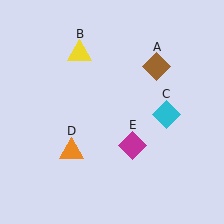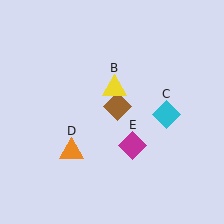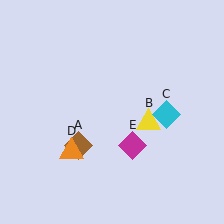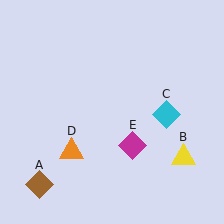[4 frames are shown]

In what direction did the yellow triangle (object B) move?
The yellow triangle (object B) moved down and to the right.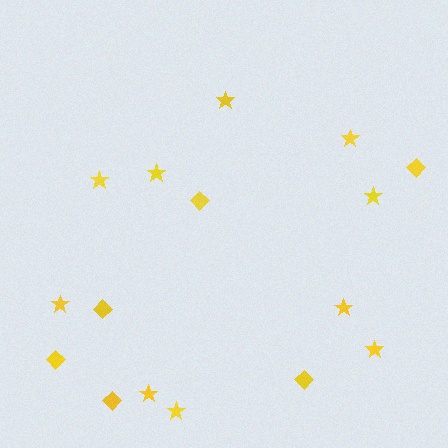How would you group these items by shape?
There are 2 groups: one group of diamonds (6) and one group of stars (10).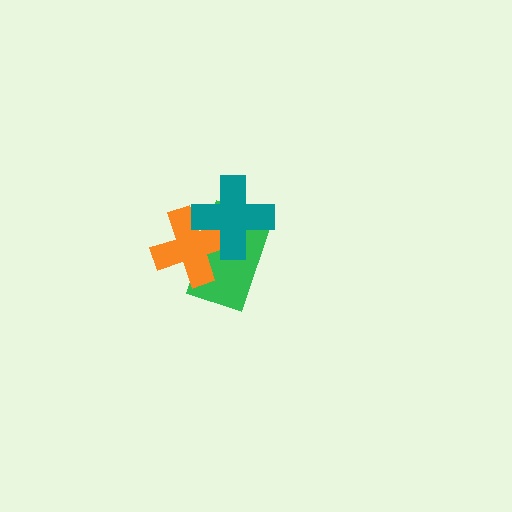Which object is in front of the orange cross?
The teal cross is in front of the orange cross.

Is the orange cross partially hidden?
Yes, it is partially covered by another shape.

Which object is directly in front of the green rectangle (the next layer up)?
The orange cross is directly in front of the green rectangle.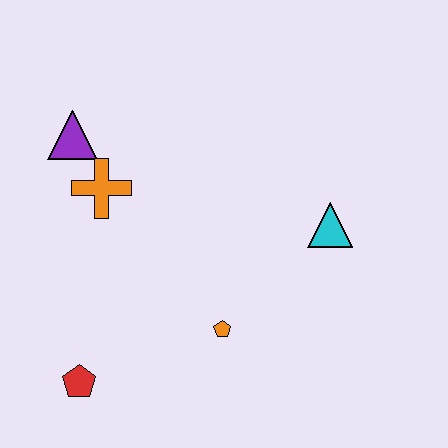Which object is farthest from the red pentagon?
The cyan triangle is farthest from the red pentagon.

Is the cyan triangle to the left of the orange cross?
No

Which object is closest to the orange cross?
The purple triangle is closest to the orange cross.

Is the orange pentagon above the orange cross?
No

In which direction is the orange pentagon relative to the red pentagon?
The orange pentagon is to the right of the red pentagon.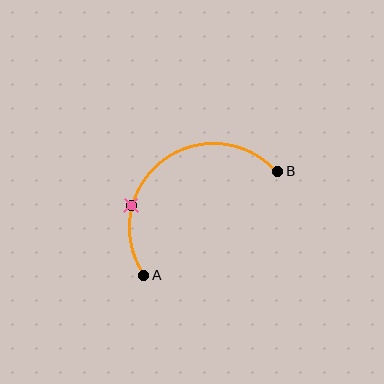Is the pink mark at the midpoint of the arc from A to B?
No. The pink mark lies on the arc but is closer to endpoint A. The arc midpoint would be at the point on the curve equidistant along the arc from both A and B.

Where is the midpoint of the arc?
The arc midpoint is the point on the curve farthest from the straight line joining A and B. It sits above and to the left of that line.